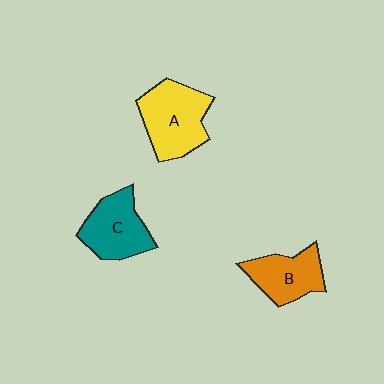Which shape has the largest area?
Shape A (yellow).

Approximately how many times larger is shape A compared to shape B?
Approximately 1.4 times.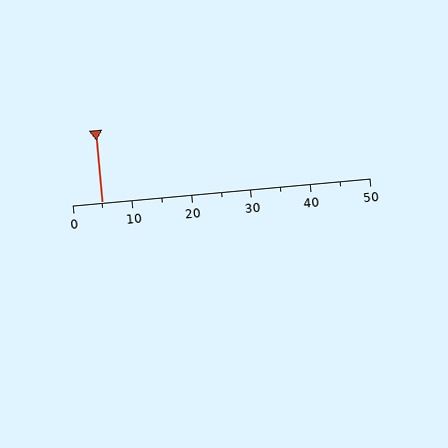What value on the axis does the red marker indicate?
The marker indicates approximately 5.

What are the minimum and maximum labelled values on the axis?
The axis runs from 0 to 50.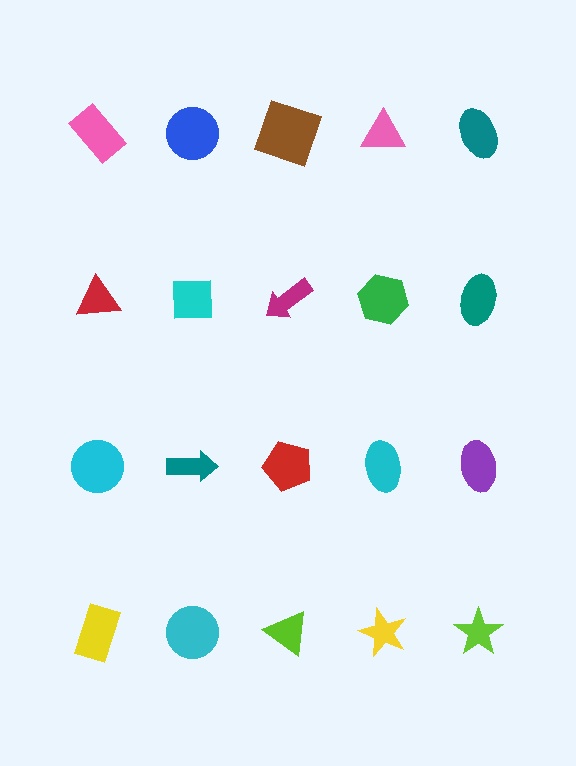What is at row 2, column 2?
A cyan square.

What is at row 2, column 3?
A magenta arrow.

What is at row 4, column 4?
A yellow star.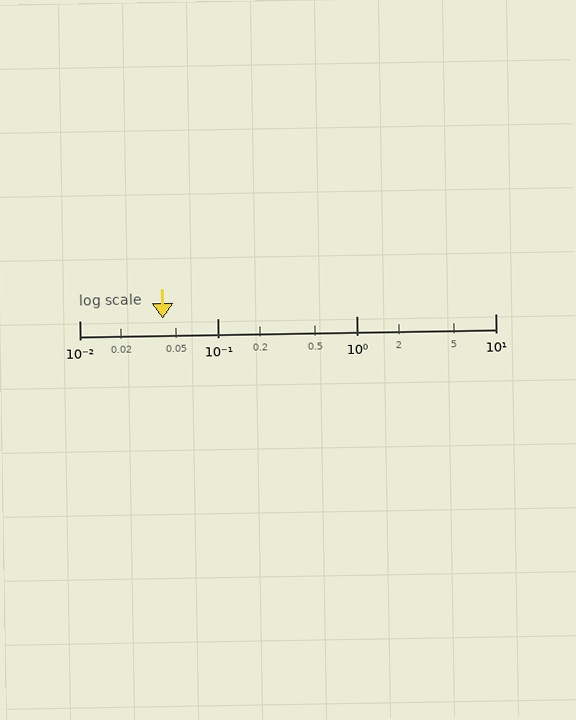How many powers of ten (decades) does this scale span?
The scale spans 3 decades, from 0.01 to 10.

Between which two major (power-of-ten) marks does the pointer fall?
The pointer is between 0.01 and 0.1.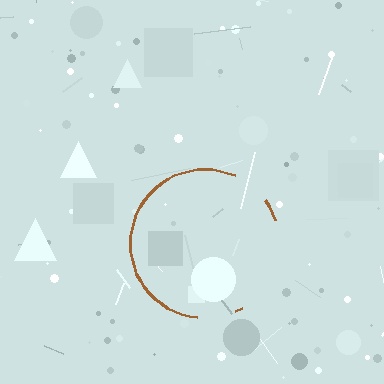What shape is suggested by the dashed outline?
The dashed outline suggests a circle.